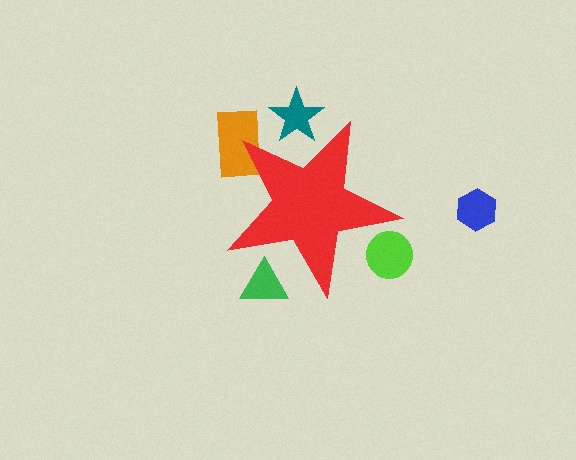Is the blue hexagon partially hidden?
No, the blue hexagon is fully visible.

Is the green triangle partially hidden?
Yes, the green triangle is partially hidden behind the red star.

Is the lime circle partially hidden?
Yes, the lime circle is partially hidden behind the red star.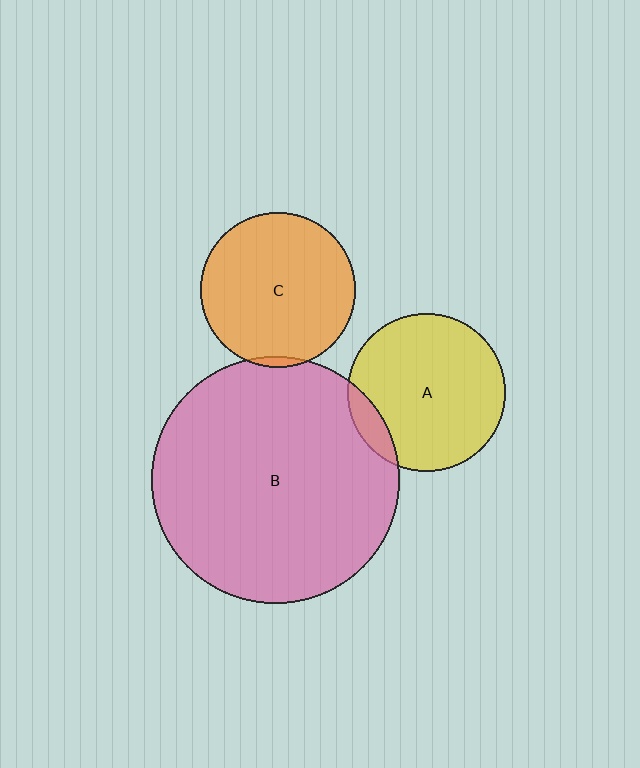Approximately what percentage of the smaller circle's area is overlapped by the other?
Approximately 10%.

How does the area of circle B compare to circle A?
Approximately 2.5 times.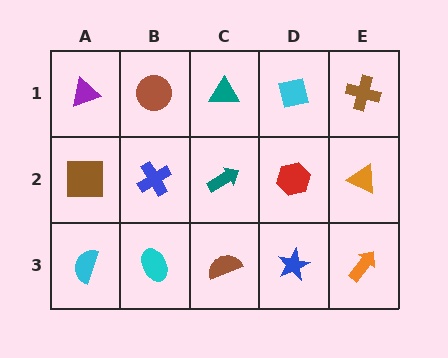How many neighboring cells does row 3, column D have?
3.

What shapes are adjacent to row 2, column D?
A cyan square (row 1, column D), a blue star (row 3, column D), a teal arrow (row 2, column C), an orange triangle (row 2, column E).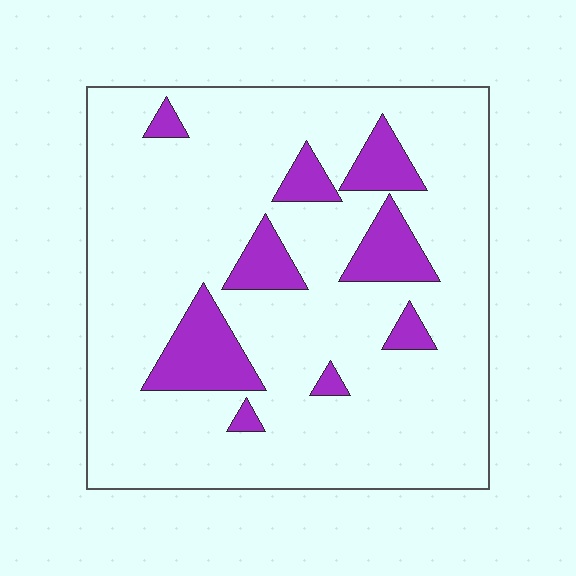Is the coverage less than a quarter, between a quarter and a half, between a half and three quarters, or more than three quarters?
Less than a quarter.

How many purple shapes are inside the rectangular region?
9.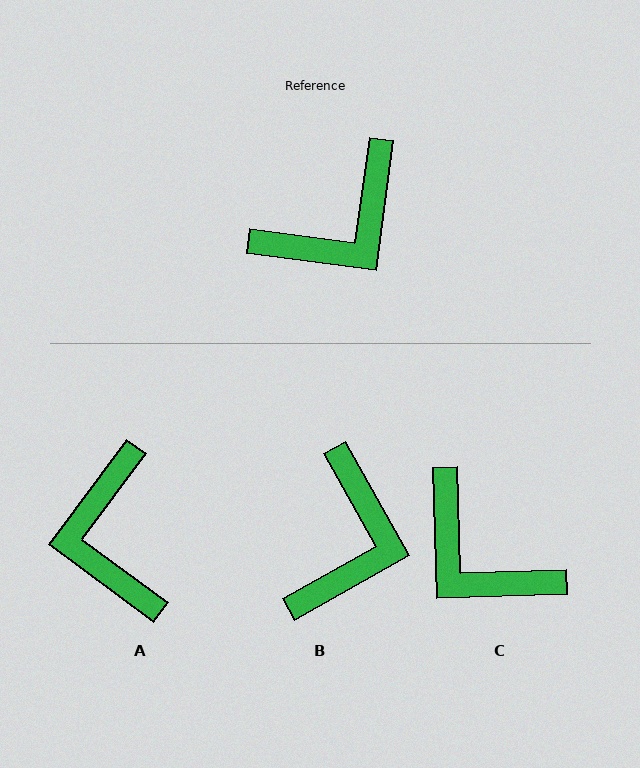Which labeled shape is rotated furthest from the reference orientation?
A, about 119 degrees away.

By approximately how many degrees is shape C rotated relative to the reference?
Approximately 81 degrees clockwise.